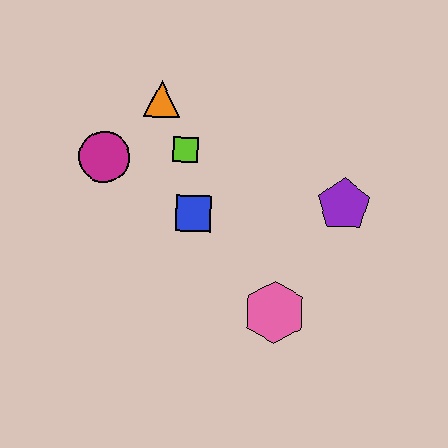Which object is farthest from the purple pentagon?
The magenta circle is farthest from the purple pentagon.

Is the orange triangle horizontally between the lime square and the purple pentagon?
No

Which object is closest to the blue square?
The lime square is closest to the blue square.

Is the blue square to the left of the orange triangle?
No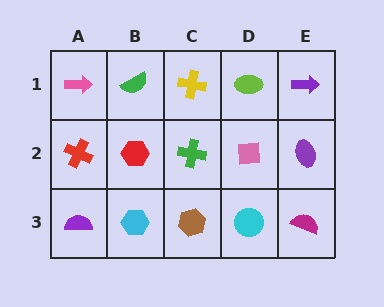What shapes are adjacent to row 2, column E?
A purple arrow (row 1, column E), a magenta semicircle (row 3, column E), a pink square (row 2, column D).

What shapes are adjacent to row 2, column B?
A green semicircle (row 1, column B), a cyan hexagon (row 3, column B), a red cross (row 2, column A), a green cross (row 2, column C).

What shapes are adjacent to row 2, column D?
A lime ellipse (row 1, column D), a cyan circle (row 3, column D), a green cross (row 2, column C), a purple ellipse (row 2, column E).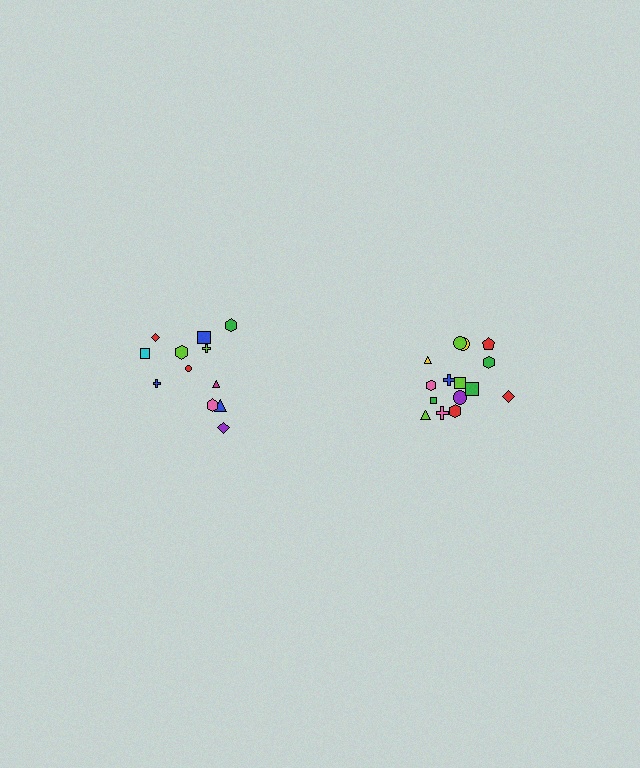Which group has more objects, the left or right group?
The right group.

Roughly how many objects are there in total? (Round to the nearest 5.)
Roughly 25 objects in total.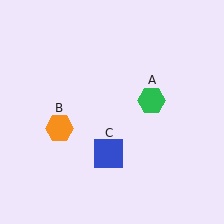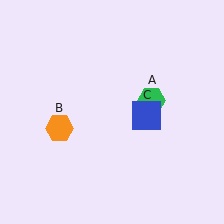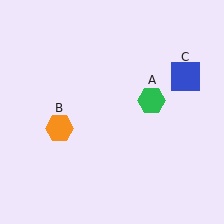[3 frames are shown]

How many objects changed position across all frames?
1 object changed position: blue square (object C).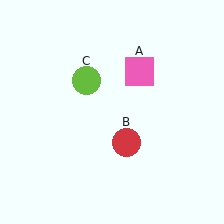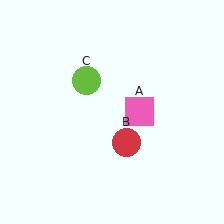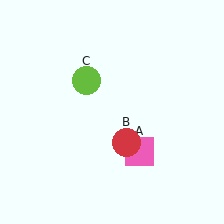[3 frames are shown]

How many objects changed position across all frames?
1 object changed position: pink square (object A).